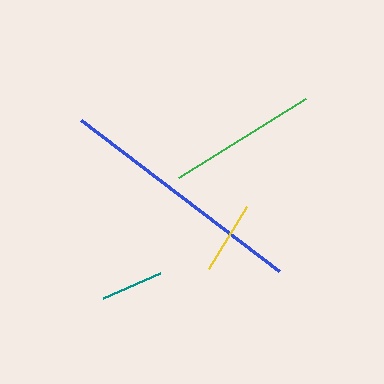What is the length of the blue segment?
The blue segment is approximately 249 pixels long.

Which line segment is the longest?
The blue line is the longest at approximately 249 pixels.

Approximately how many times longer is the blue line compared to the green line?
The blue line is approximately 1.7 times the length of the green line.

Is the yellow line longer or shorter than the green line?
The green line is longer than the yellow line.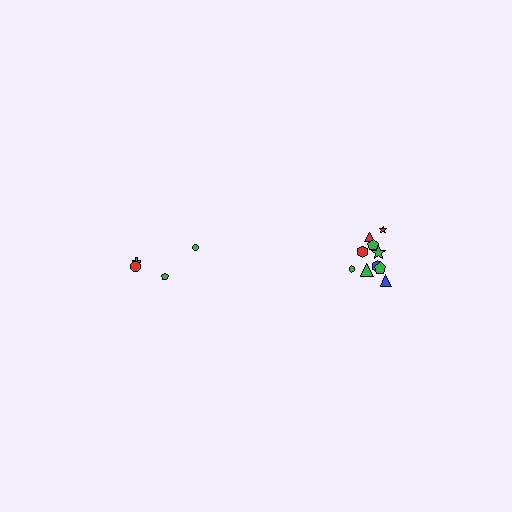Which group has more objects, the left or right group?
The right group.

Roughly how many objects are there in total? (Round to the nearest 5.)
Roughly 15 objects in total.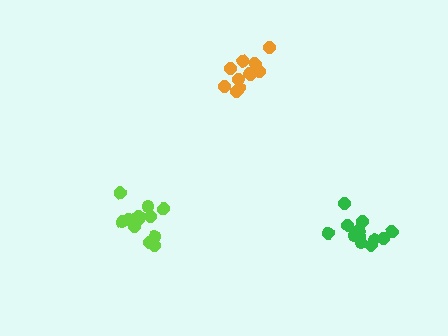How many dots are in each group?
Group 1: 11 dots, Group 2: 12 dots, Group 3: 15 dots (38 total).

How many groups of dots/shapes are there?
There are 3 groups.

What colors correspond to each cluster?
The clusters are colored: orange, green, lime.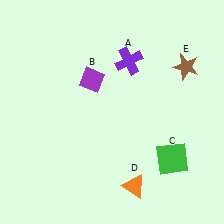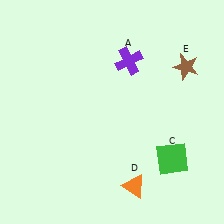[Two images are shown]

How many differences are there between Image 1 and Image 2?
There is 1 difference between the two images.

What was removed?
The purple diamond (B) was removed in Image 2.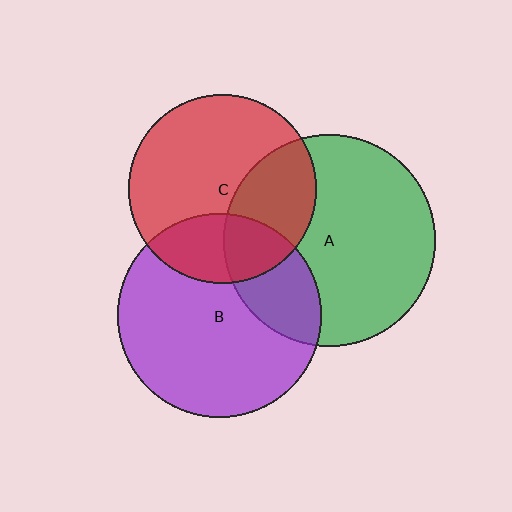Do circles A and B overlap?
Yes.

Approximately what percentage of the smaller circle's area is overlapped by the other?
Approximately 25%.